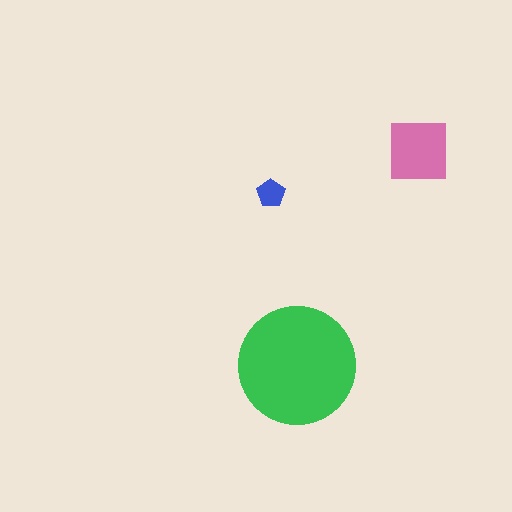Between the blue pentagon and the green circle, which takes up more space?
The green circle.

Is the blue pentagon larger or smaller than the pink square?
Smaller.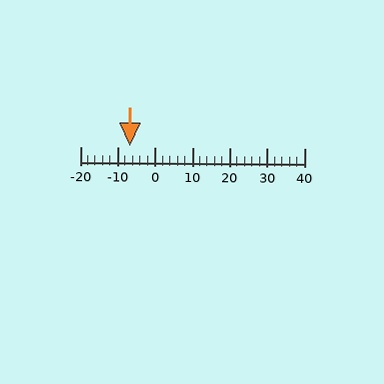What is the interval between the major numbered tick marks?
The major tick marks are spaced 10 units apart.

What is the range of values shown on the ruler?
The ruler shows values from -20 to 40.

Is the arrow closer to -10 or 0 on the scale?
The arrow is closer to -10.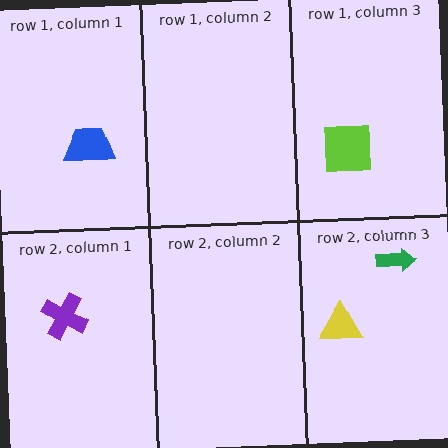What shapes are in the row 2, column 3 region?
The yellow triangle, the green arrow.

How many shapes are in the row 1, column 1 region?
1.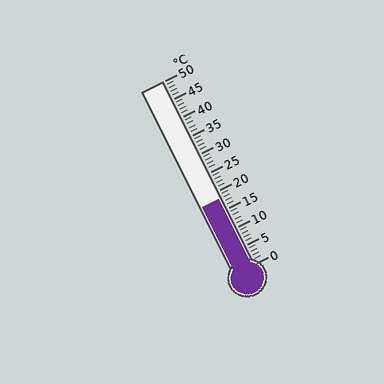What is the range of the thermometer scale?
The thermometer scale ranges from 0°C to 50°C.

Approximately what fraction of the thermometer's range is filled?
The thermometer is filled to approximately 35% of its range.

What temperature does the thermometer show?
The thermometer shows approximately 18°C.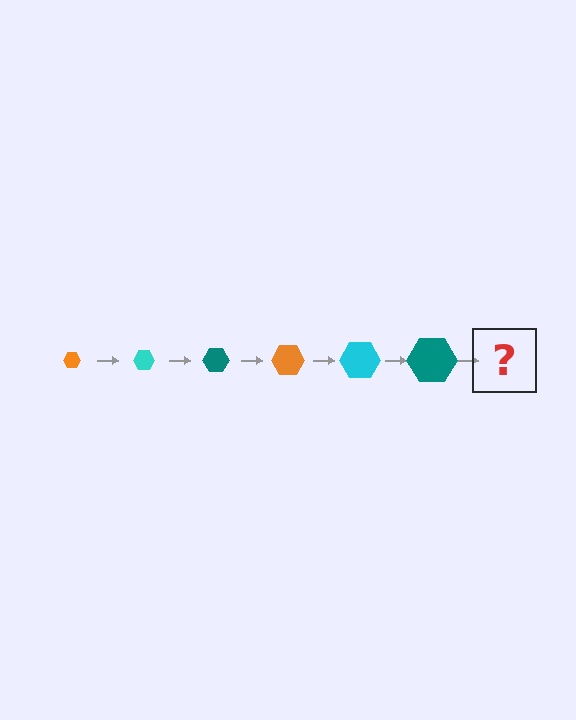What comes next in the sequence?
The next element should be an orange hexagon, larger than the previous one.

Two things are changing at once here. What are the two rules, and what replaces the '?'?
The two rules are that the hexagon grows larger each step and the color cycles through orange, cyan, and teal. The '?' should be an orange hexagon, larger than the previous one.